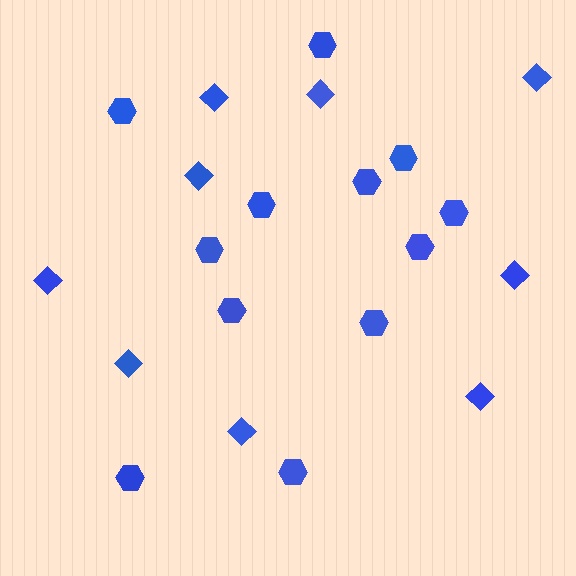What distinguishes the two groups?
There are 2 groups: one group of hexagons (12) and one group of diamonds (9).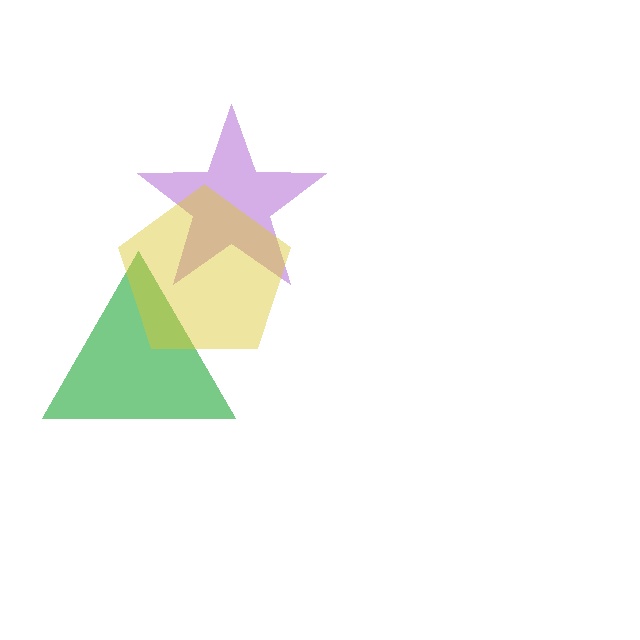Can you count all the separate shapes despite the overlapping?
Yes, there are 3 separate shapes.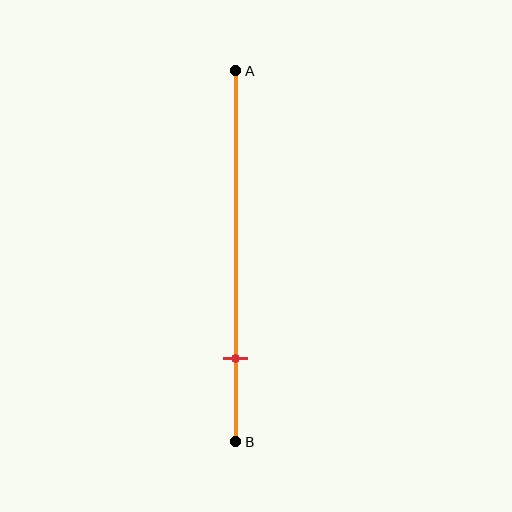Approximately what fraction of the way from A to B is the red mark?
The red mark is approximately 80% of the way from A to B.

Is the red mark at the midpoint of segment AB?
No, the mark is at about 80% from A, not at the 50% midpoint.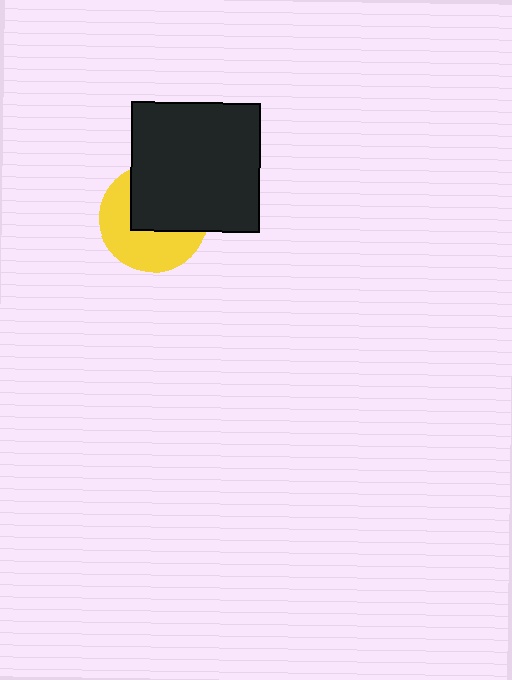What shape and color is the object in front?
The object in front is a black square.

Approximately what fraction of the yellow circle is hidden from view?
Roughly 50% of the yellow circle is hidden behind the black square.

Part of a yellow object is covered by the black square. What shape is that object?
It is a circle.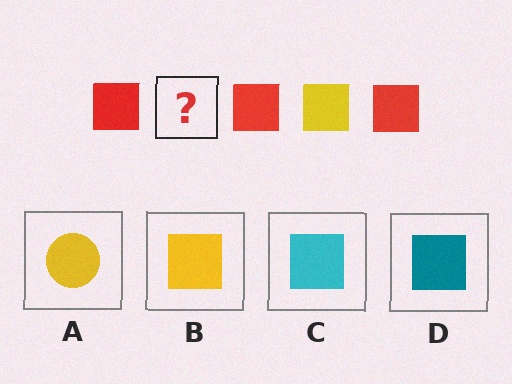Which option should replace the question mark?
Option B.